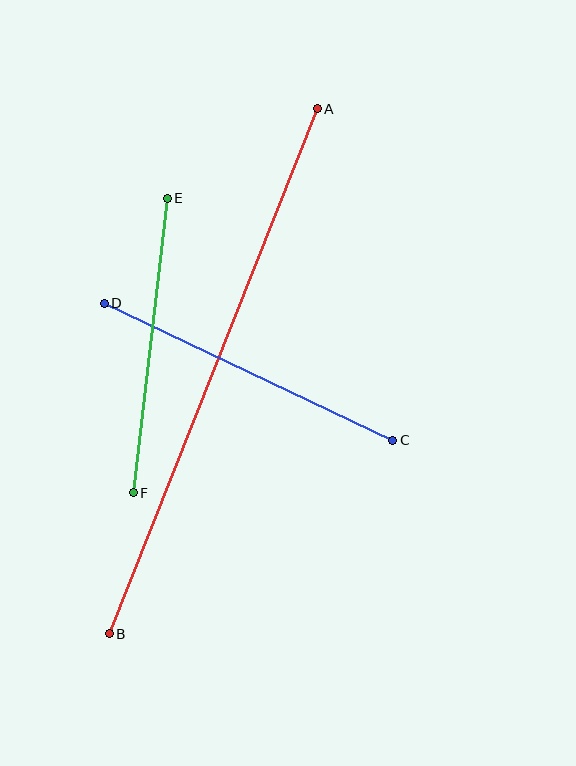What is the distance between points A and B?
The distance is approximately 564 pixels.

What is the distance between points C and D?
The distance is approximately 319 pixels.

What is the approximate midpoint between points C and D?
The midpoint is at approximately (248, 372) pixels.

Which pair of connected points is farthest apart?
Points A and B are farthest apart.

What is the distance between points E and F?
The distance is approximately 297 pixels.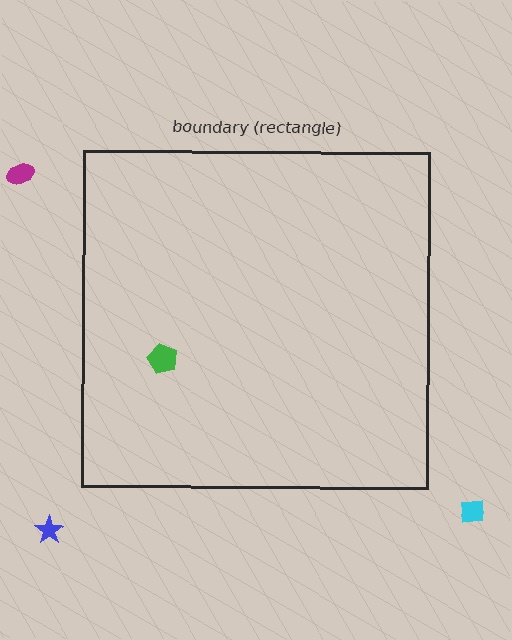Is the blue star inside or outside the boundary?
Outside.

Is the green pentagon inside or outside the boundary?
Inside.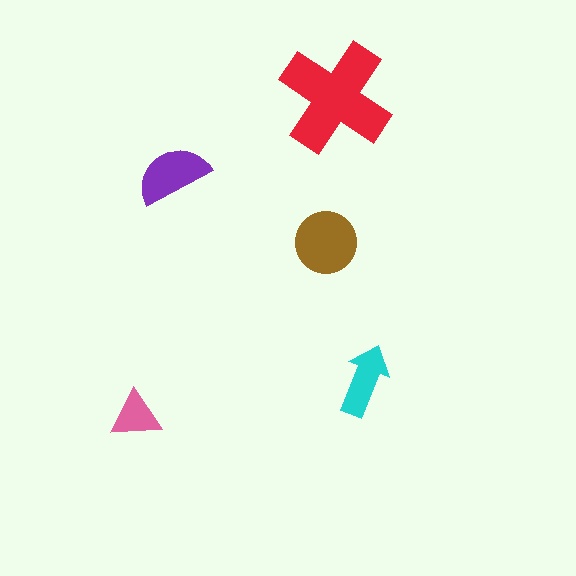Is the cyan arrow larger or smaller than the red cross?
Smaller.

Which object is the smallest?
The pink triangle.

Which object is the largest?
The red cross.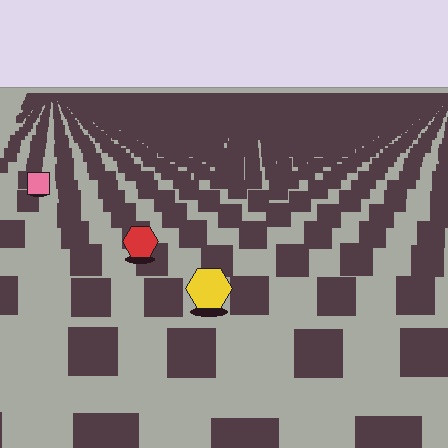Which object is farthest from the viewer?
The pink square is farthest from the viewer. It appears smaller and the ground texture around it is denser.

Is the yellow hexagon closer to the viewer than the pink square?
Yes. The yellow hexagon is closer — you can tell from the texture gradient: the ground texture is coarser near it.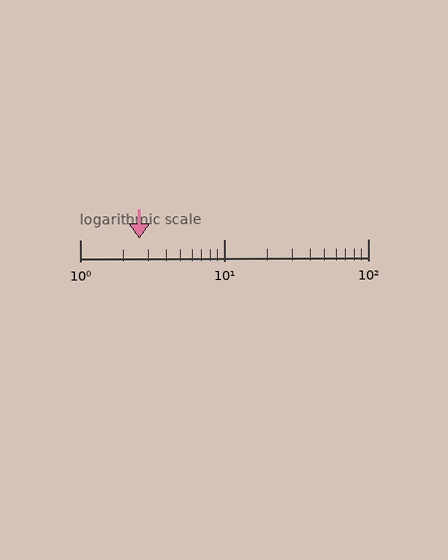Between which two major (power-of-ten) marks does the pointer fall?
The pointer is between 1 and 10.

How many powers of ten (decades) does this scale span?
The scale spans 2 decades, from 1 to 100.